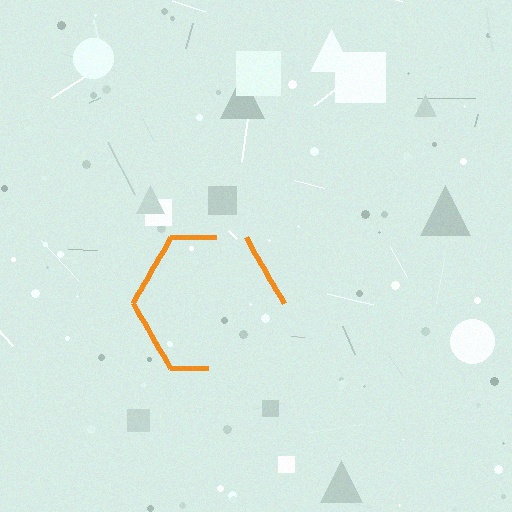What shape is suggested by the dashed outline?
The dashed outline suggests a hexagon.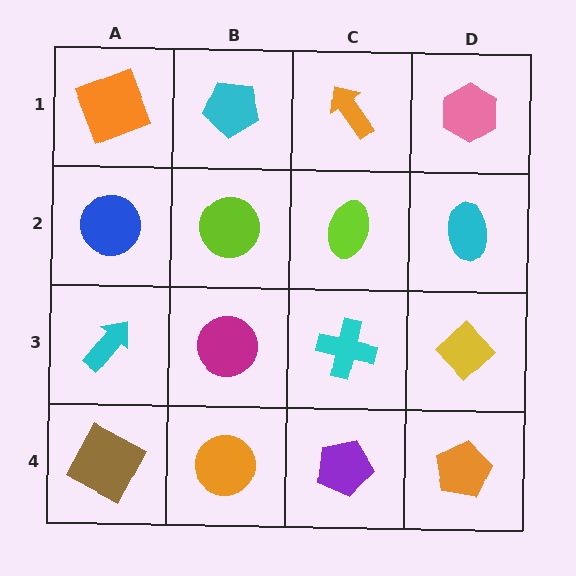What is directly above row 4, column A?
A cyan arrow.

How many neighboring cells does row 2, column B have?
4.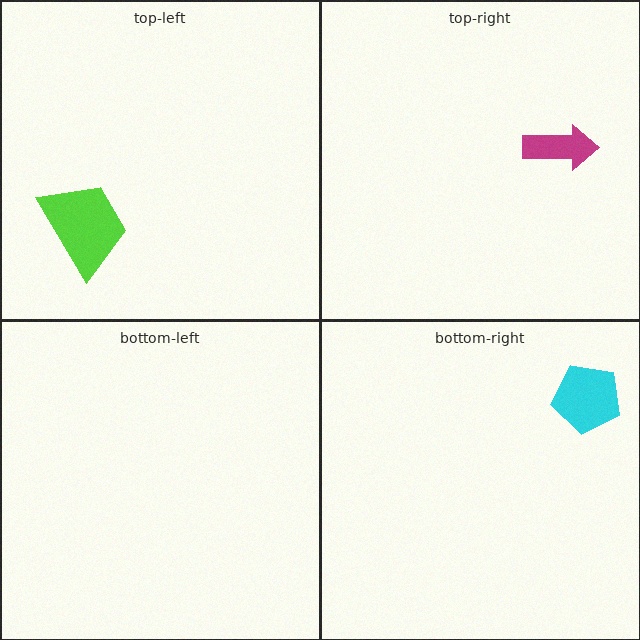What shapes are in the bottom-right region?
The cyan pentagon.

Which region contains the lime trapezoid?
The top-left region.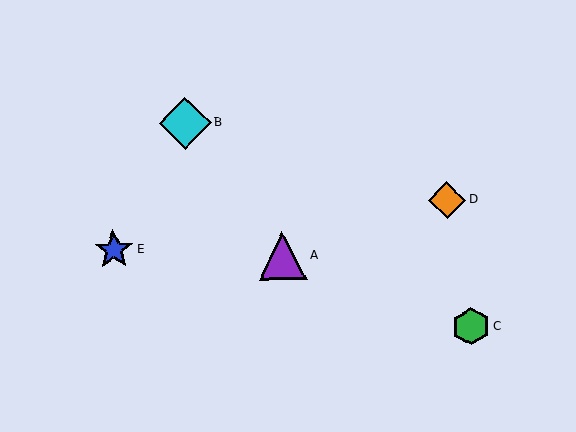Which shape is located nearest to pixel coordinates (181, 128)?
The cyan diamond (labeled B) at (185, 123) is nearest to that location.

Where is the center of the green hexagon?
The center of the green hexagon is at (471, 327).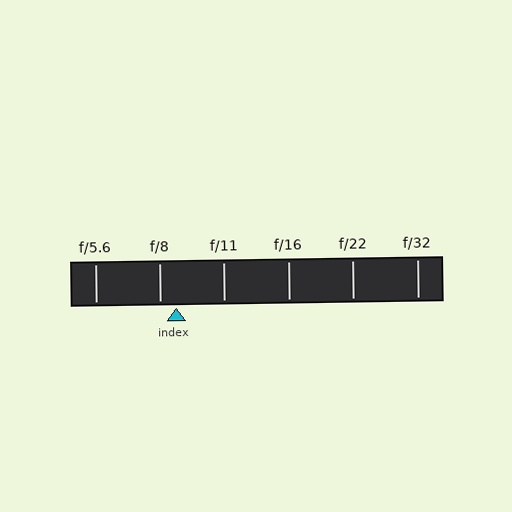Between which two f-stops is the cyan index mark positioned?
The index mark is between f/8 and f/11.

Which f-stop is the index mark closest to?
The index mark is closest to f/8.